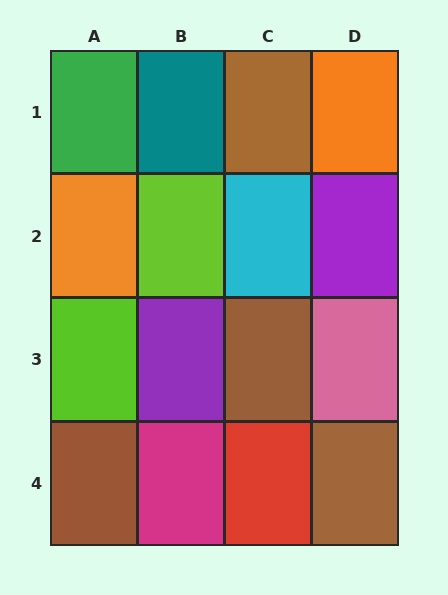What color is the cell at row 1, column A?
Green.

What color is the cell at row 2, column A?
Orange.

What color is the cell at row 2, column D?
Purple.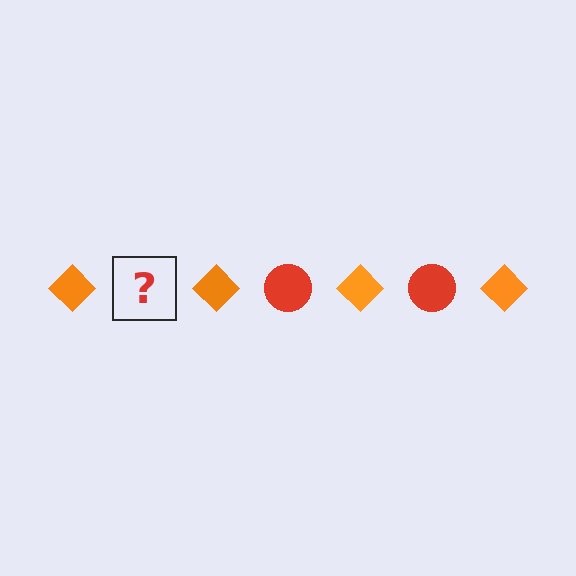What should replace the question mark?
The question mark should be replaced with a red circle.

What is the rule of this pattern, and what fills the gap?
The rule is that the pattern alternates between orange diamond and red circle. The gap should be filled with a red circle.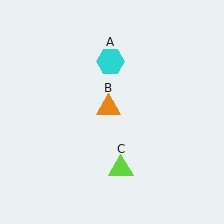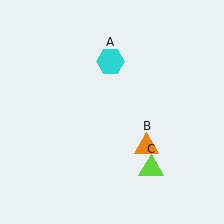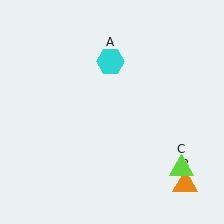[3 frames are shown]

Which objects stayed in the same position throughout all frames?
Cyan hexagon (object A) remained stationary.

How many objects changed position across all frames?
2 objects changed position: orange triangle (object B), lime triangle (object C).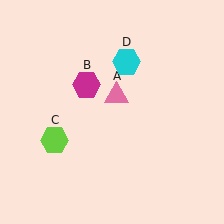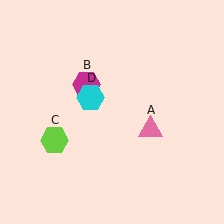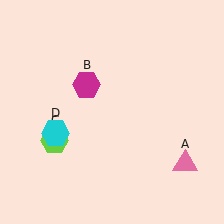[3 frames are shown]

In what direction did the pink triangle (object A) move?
The pink triangle (object A) moved down and to the right.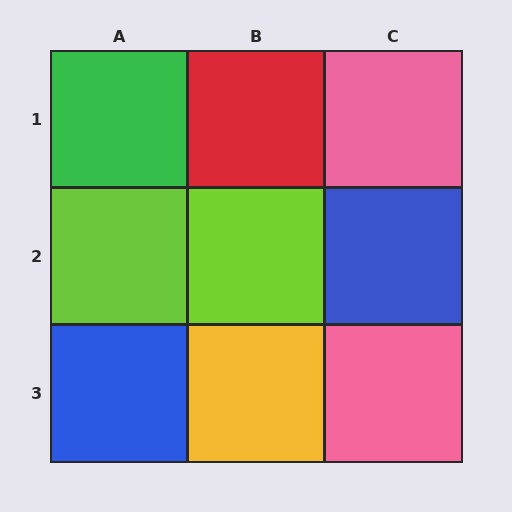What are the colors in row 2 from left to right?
Lime, lime, blue.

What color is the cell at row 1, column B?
Red.